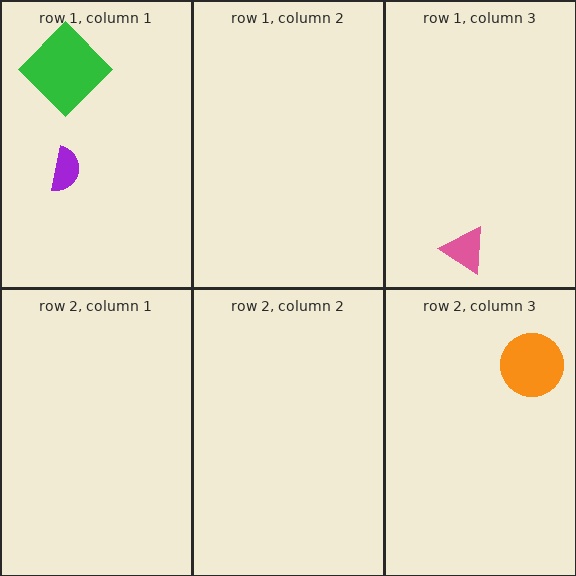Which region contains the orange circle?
The row 2, column 3 region.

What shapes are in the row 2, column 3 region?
The orange circle.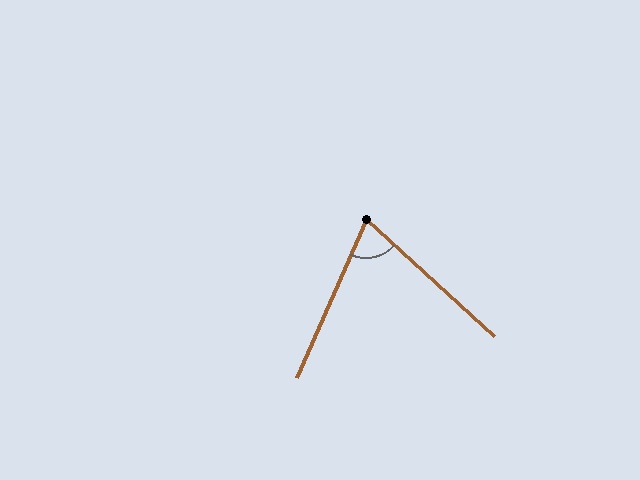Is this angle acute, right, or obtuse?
It is acute.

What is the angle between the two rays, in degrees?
Approximately 72 degrees.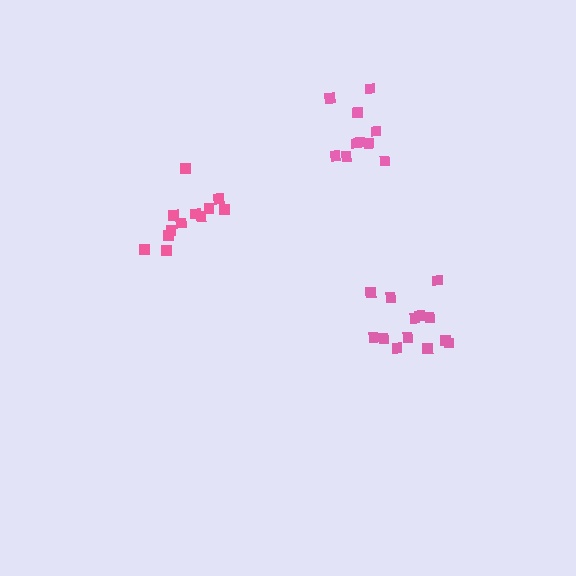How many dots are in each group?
Group 1: 10 dots, Group 2: 13 dots, Group 3: 13 dots (36 total).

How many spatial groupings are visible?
There are 3 spatial groupings.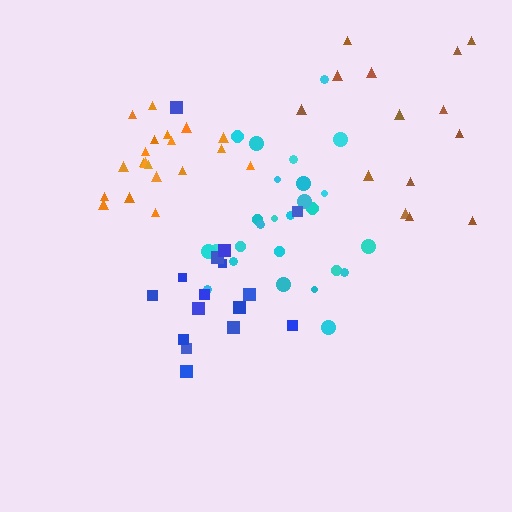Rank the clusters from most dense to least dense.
orange, cyan, blue, brown.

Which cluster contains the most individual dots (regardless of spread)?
Cyan (26).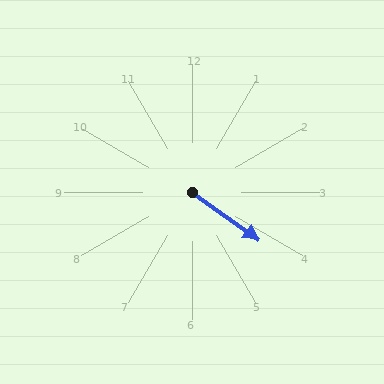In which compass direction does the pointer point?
Southeast.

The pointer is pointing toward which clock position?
Roughly 4 o'clock.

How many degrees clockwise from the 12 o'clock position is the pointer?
Approximately 126 degrees.